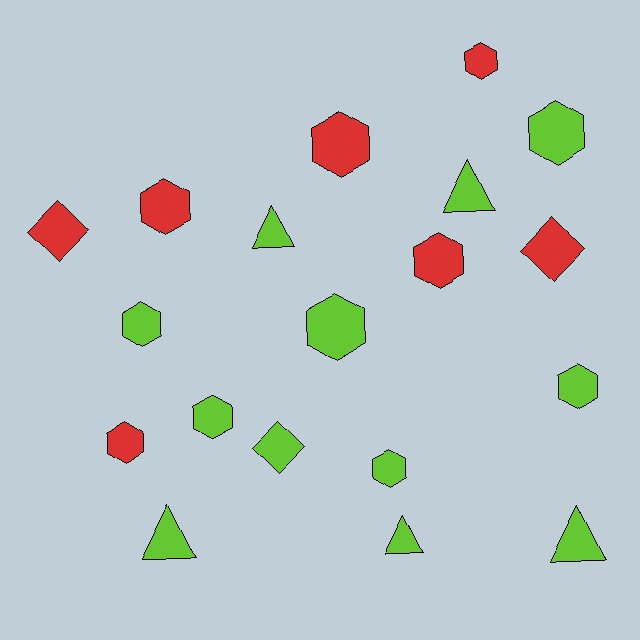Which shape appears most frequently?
Hexagon, with 11 objects.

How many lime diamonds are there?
There is 1 lime diamond.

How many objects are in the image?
There are 19 objects.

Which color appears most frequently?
Lime, with 12 objects.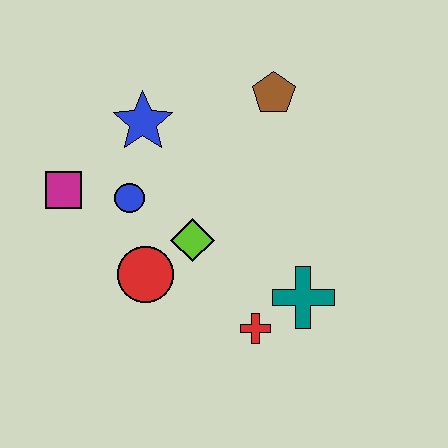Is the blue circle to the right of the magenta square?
Yes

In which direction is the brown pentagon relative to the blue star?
The brown pentagon is to the right of the blue star.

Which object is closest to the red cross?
The teal cross is closest to the red cross.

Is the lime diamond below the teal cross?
No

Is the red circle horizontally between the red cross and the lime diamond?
No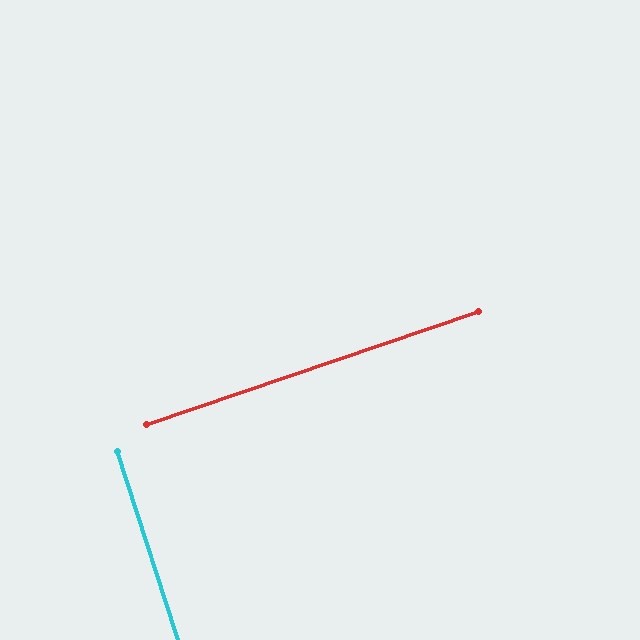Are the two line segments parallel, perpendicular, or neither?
Perpendicular — they meet at approximately 89°.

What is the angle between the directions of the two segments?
Approximately 89 degrees.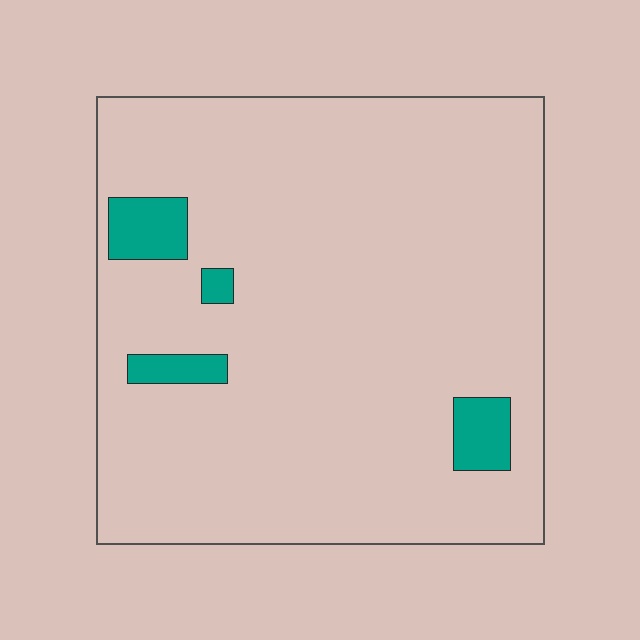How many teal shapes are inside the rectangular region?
4.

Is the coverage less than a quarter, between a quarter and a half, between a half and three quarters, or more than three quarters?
Less than a quarter.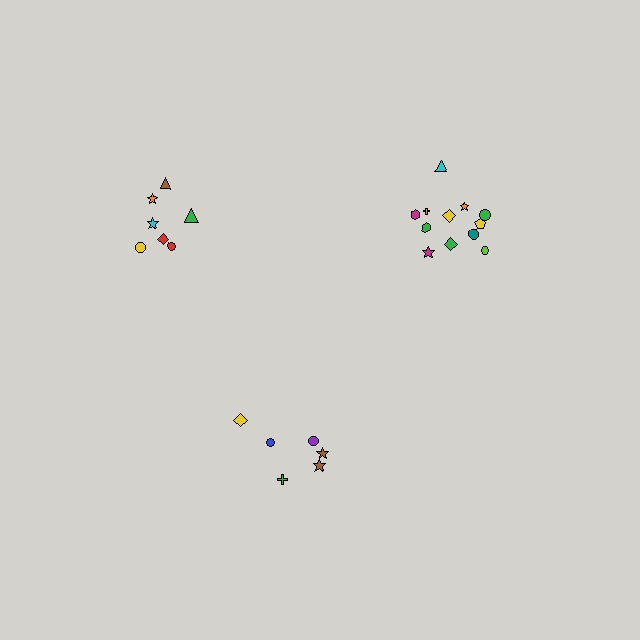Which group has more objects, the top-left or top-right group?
The top-right group.